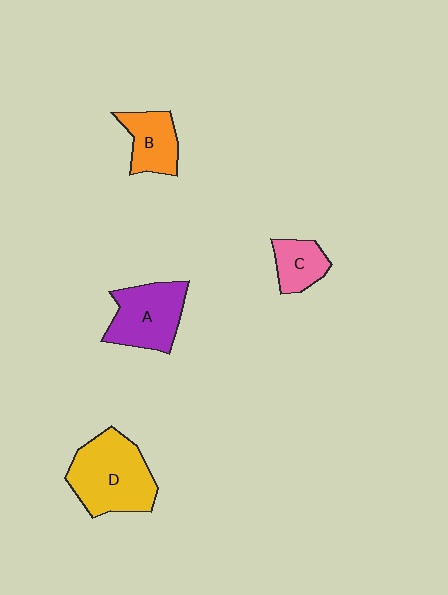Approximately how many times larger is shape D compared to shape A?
Approximately 1.3 times.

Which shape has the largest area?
Shape D (yellow).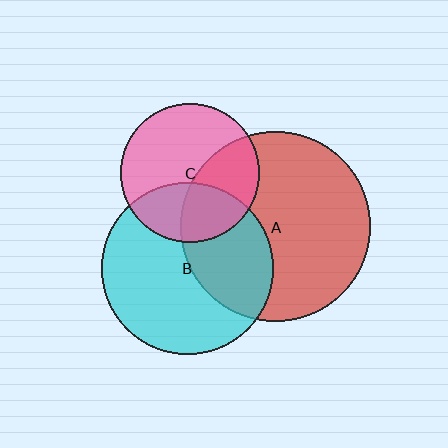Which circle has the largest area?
Circle A (red).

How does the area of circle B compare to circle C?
Approximately 1.5 times.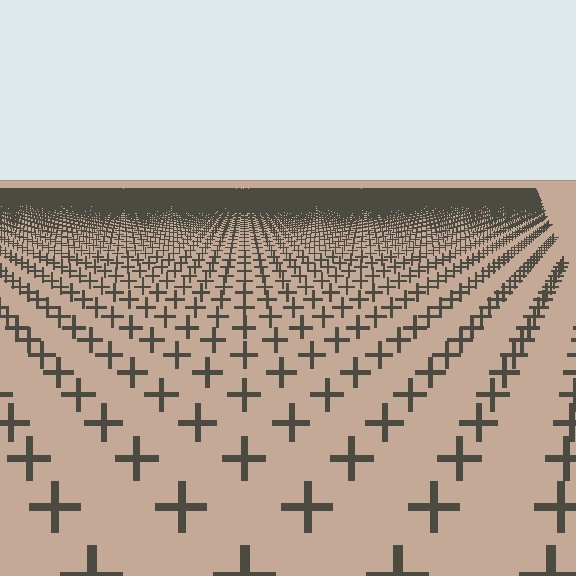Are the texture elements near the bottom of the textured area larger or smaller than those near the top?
Larger. Near the bottom, elements are closer to the viewer and appear at a bigger on-screen size.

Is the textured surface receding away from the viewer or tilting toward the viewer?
The surface is receding away from the viewer. Texture elements get smaller and denser toward the top.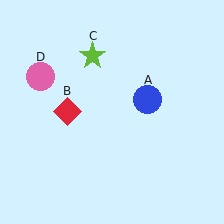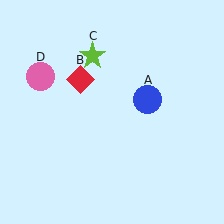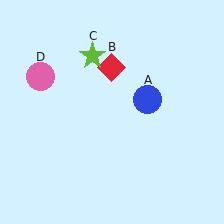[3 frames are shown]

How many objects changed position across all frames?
1 object changed position: red diamond (object B).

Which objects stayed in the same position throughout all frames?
Blue circle (object A) and lime star (object C) and pink circle (object D) remained stationary.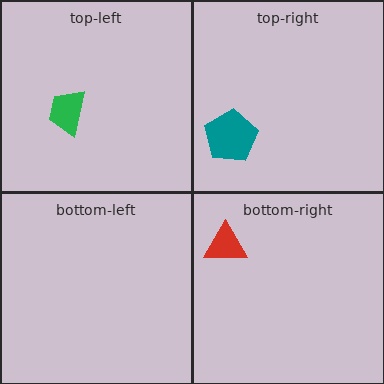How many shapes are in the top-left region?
1.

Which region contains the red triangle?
The bottom-right region.